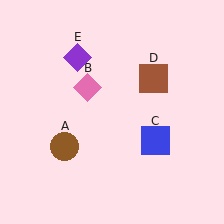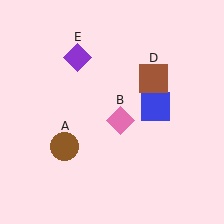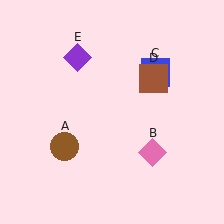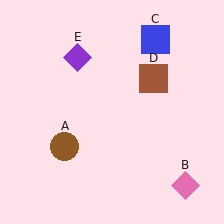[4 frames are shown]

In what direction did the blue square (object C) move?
The blue square (object C) moved up.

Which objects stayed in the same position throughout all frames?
Brown circle (object A) and brown square (object D) and purple diamond (object E) remained stationary.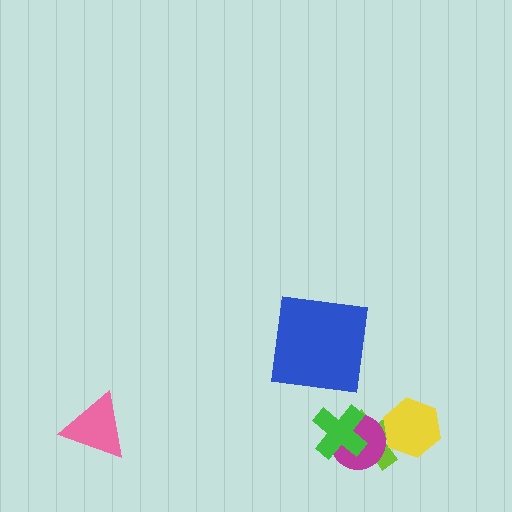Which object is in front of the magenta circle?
The green cross is in front of the magenta circle.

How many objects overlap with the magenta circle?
2 objects overlap with the magenta circle.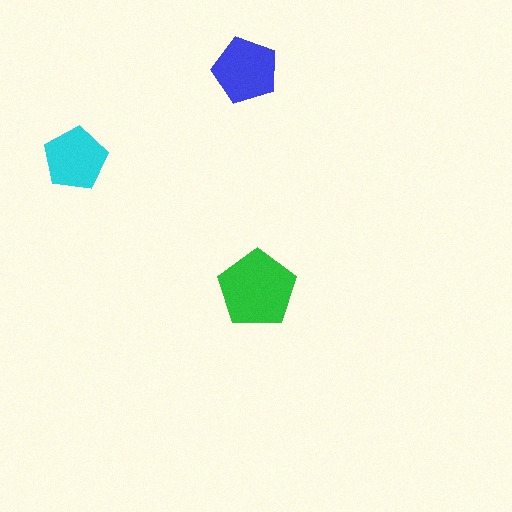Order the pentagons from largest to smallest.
the green one, the blue one, the cyan one.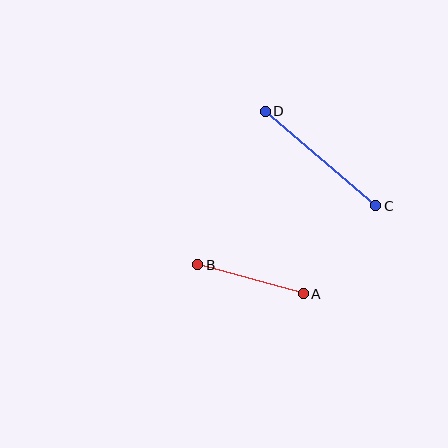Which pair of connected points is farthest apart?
Points C and D are farthest apart.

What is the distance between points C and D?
The distance is approximately 146 pixels.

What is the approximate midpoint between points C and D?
The midpoint is at approximately (321, 159) pixels.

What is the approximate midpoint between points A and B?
The midpoint is at approximately (251, 279) pixels.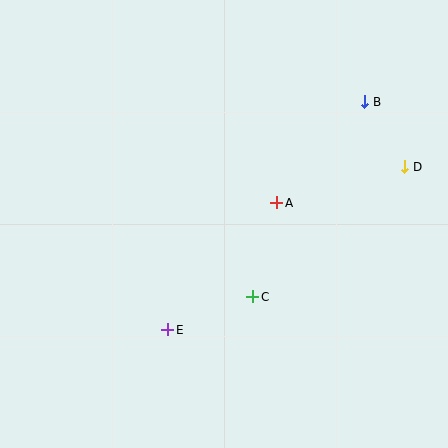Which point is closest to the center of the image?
Point A at (277, 203) is closest to the center.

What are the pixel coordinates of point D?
Point D is at (405, 167).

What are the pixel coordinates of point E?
Point E is at (168, 330).